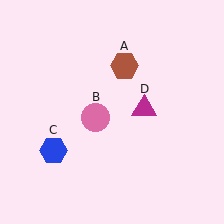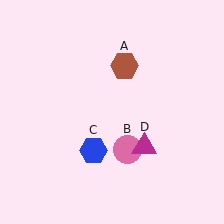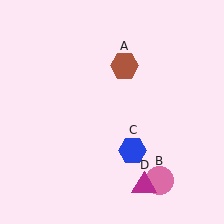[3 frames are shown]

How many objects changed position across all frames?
3 objects changed position: pink circle (object B), blue hexagon (object C), magenta triangle (object D).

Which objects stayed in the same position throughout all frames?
Brown hexagon (object A) remained stationary.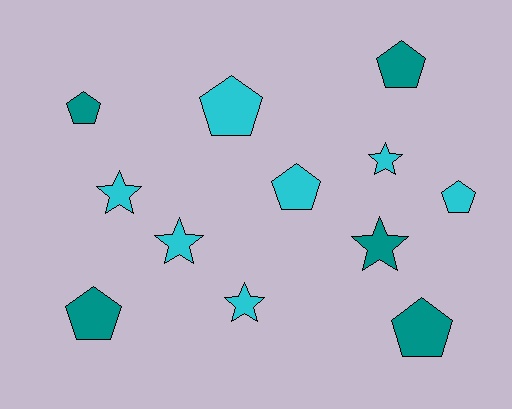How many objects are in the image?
There are 12 objects.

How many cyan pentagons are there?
There are 3 cyan pentagons.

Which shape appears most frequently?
Pentagon, with 7 objects.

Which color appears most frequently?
Cyan, with 7 objects.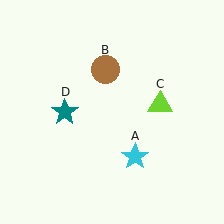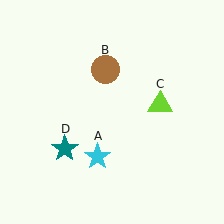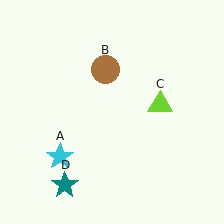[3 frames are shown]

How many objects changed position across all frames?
2 objects changed position: cyan star (object A), teal star (object D).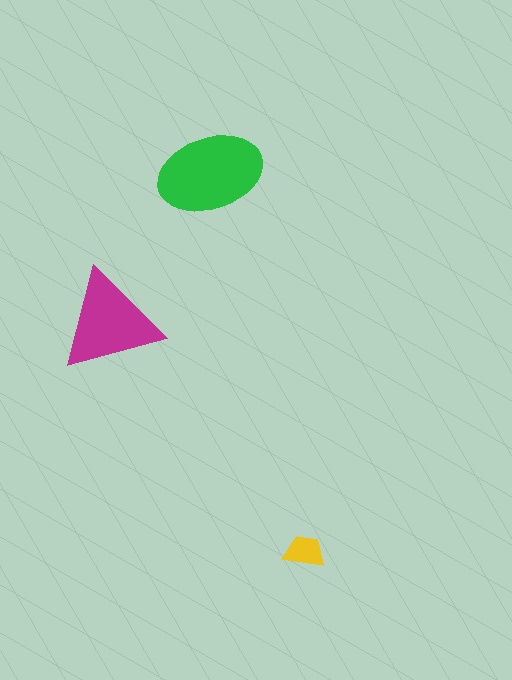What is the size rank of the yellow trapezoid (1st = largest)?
3rd.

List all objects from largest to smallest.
The green ellipse, the magenta triangle, the yellow trapezoid.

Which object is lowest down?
The yellow trapezoid is bottommost.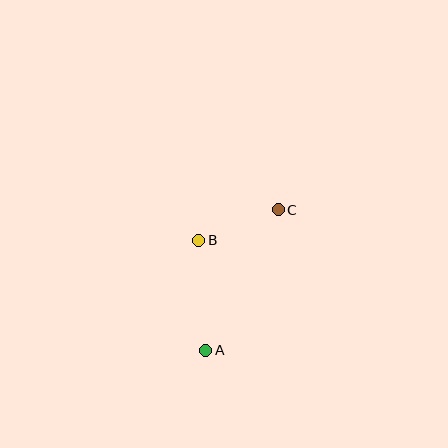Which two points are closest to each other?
Points B and C are closest to each other.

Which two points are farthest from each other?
Points A and C are farthest from each other.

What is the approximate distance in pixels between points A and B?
The distance between A and B is approximately 110 pixels.